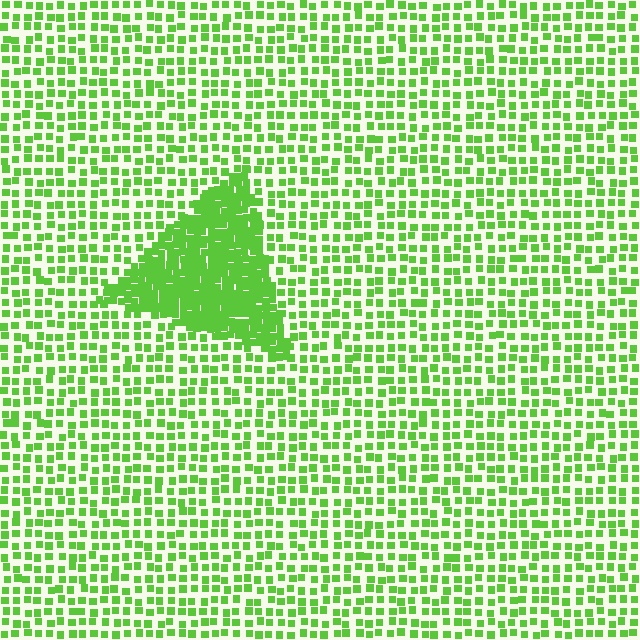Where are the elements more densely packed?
The elements are more densely packed inside the triangle boundary.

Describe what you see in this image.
The image contains small lime elements arranged at two different densities. A triangle-shaped region is visible where the elements are more densely packed than the surrounding area.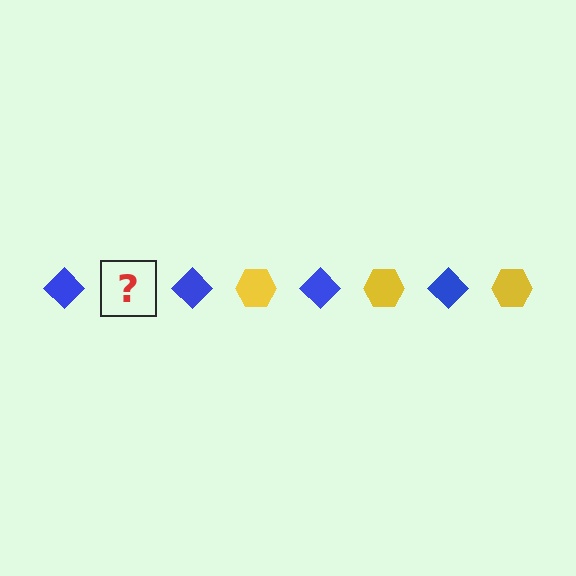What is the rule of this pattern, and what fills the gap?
The rule is that the pattern alternates between blue diamond and yellow hexagon. The gap should be filled with a yellow hexagon.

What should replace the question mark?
The question mark should be replaced with a yellow hexagon.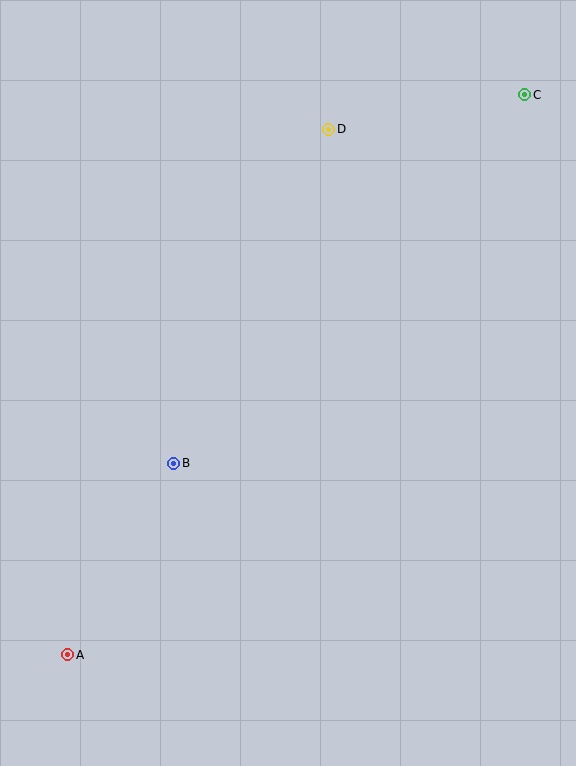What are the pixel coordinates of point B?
Point B is at (174, 463).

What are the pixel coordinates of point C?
Point C is at (525, 95).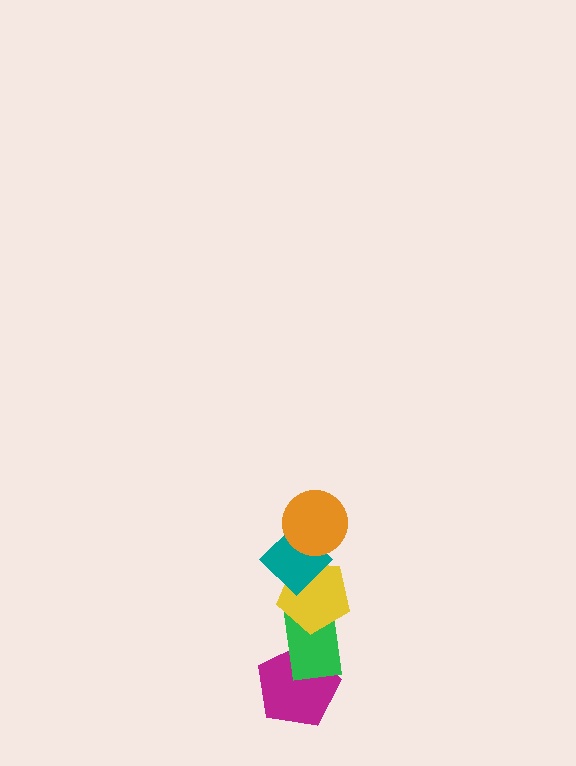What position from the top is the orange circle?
The orange circle is 1st from the top.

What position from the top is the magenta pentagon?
The magenta pentagon is 5th from the top.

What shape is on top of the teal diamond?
The orange circle is on top of the teal diamond.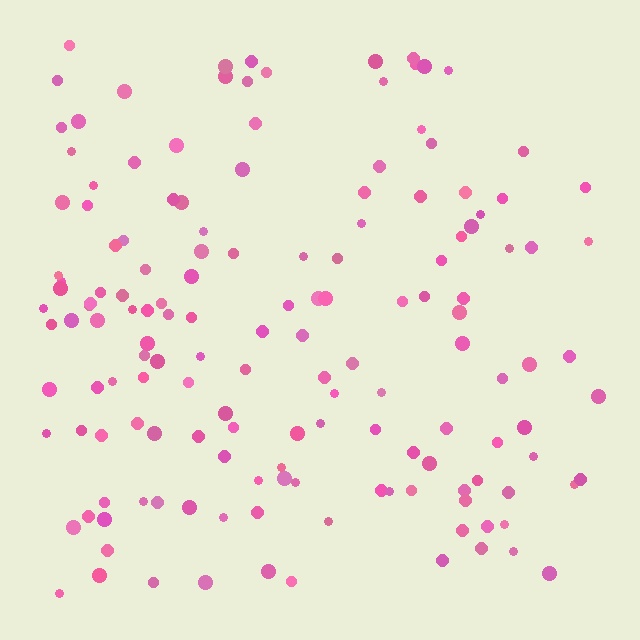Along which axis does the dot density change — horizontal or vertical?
Horizontal.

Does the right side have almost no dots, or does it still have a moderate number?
Still a moderate number, just noticeably fewer than the left.